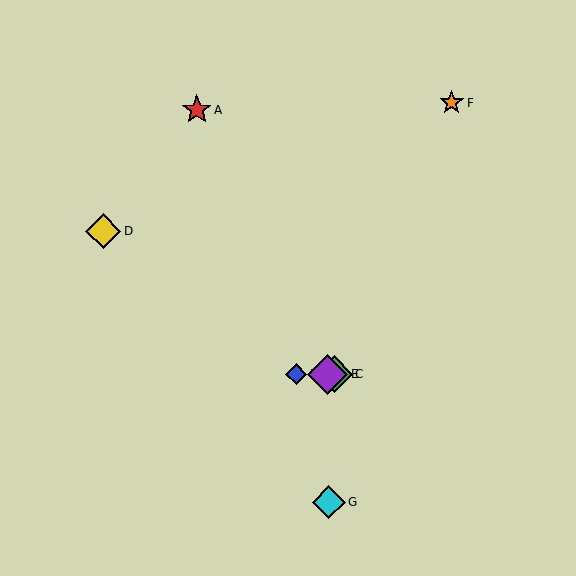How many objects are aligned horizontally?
3 objects (B, C, E) are aligned horizontally.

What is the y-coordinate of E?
Object E is at y≈374.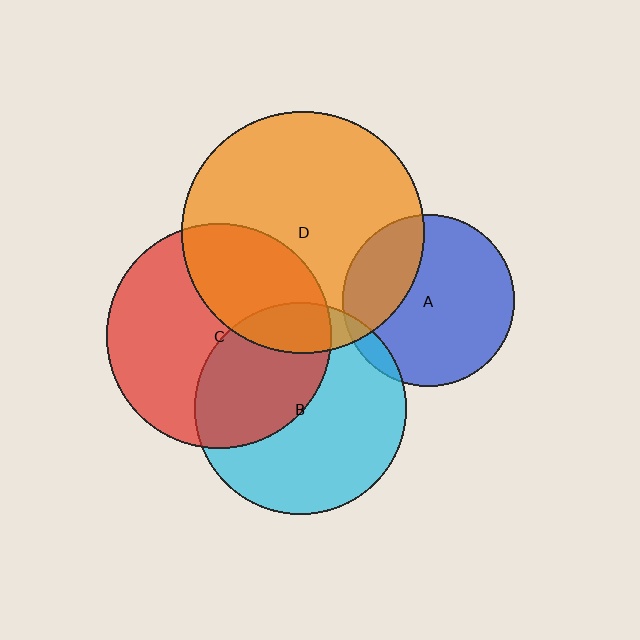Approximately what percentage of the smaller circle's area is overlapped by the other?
Approximately 35%.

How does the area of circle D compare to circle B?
Approximately 1.3 times.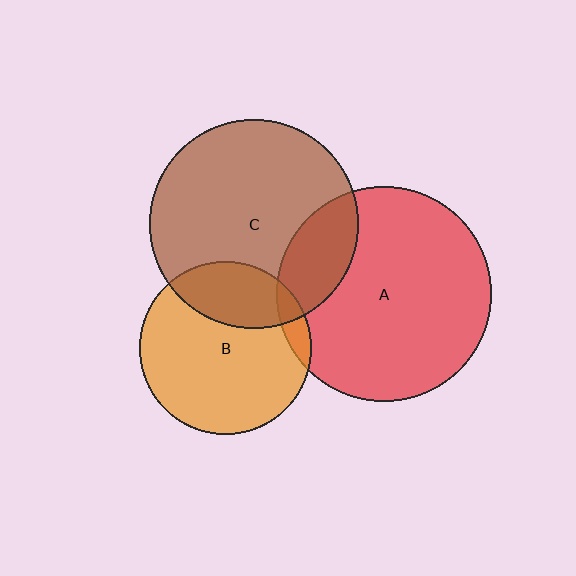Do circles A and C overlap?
Yes.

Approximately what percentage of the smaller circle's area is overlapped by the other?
Approximately 20%.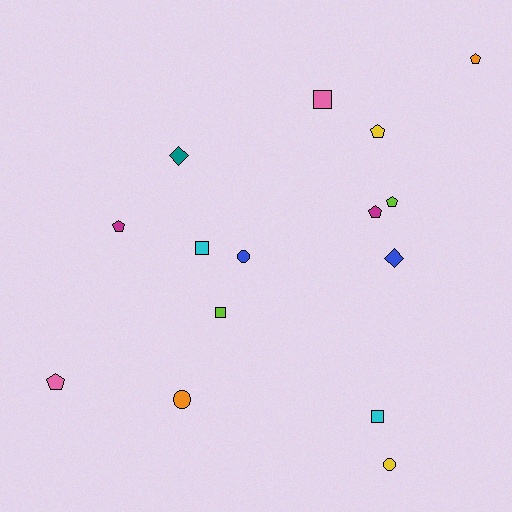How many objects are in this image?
There are 15 objects.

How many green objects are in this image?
There are no green objects.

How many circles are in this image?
There are 3 circles.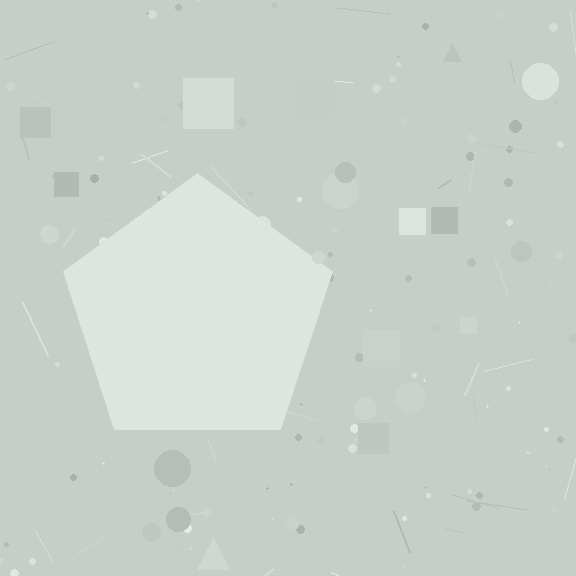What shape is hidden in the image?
A pentagon is hidden in the image.